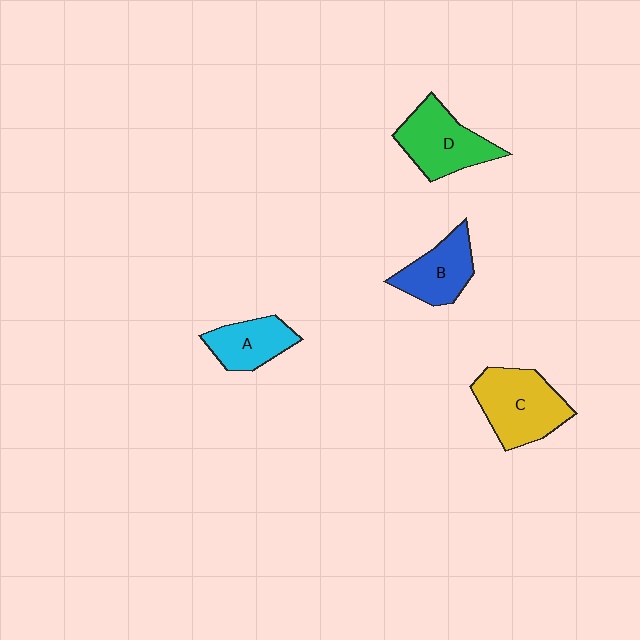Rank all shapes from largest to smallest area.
From largest to smallest: C (yellow), D (green), B (blue), A (cyan).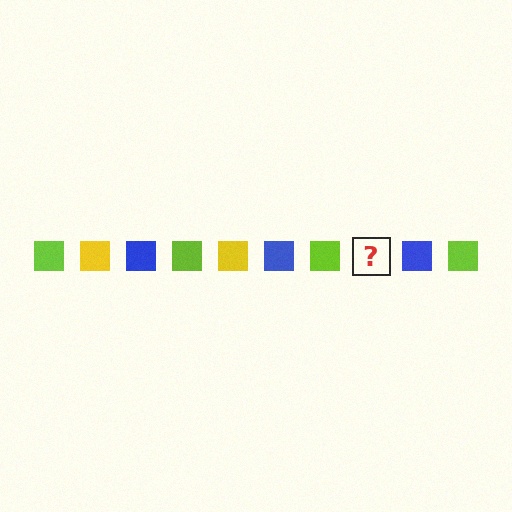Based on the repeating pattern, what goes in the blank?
The blank should be a yellow square.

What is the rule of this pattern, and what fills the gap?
The rule is that the pattern cycles through lime, yellow, blue squares. The gap should be filled with a yellow square.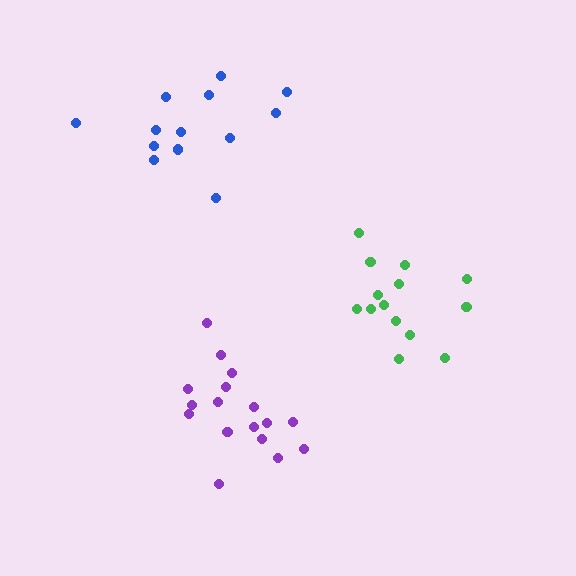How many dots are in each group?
Group 1: 14 dots, Group 2: 13 dots, Group 3: 17 dots (44 total).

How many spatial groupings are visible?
There are 3 spatial groupings.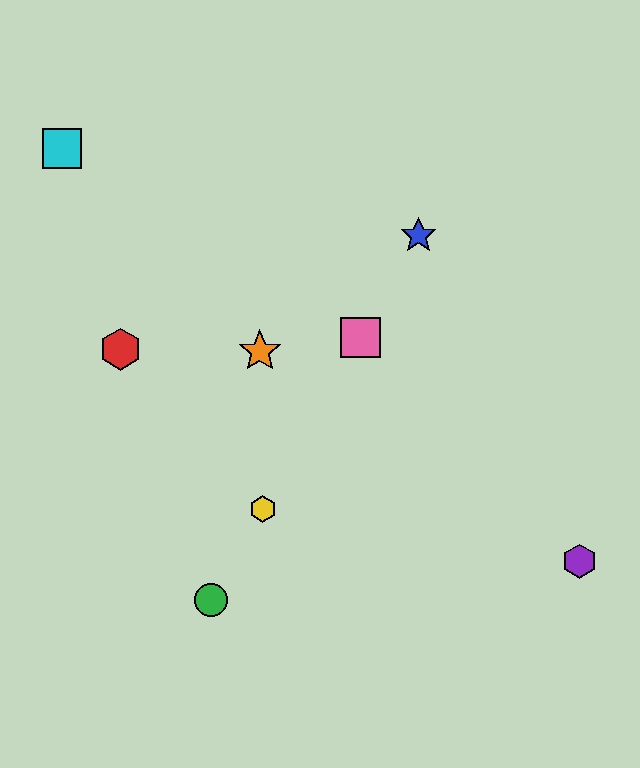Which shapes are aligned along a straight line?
The blue star, the green circle, the yellow hexagon, the pink square are aligned along a straight line.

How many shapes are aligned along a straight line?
4 shapes (the blue star, the green circle, the yellow hexagon, the pink square) are aligned along a straight line.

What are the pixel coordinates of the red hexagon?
The red hexagon is at (121, 349).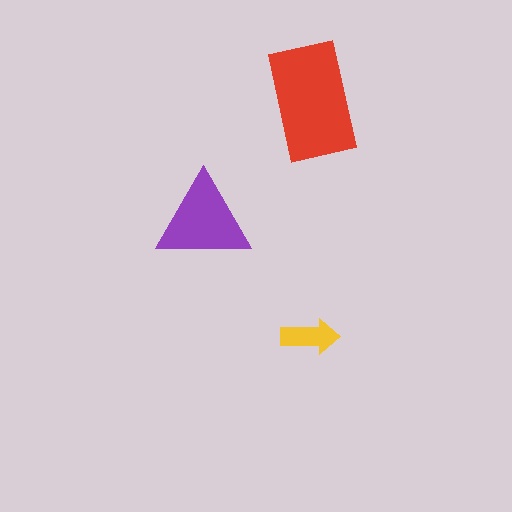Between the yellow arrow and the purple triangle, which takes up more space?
The purple triangle.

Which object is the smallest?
The yellow arrow.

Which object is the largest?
The red rectangle.